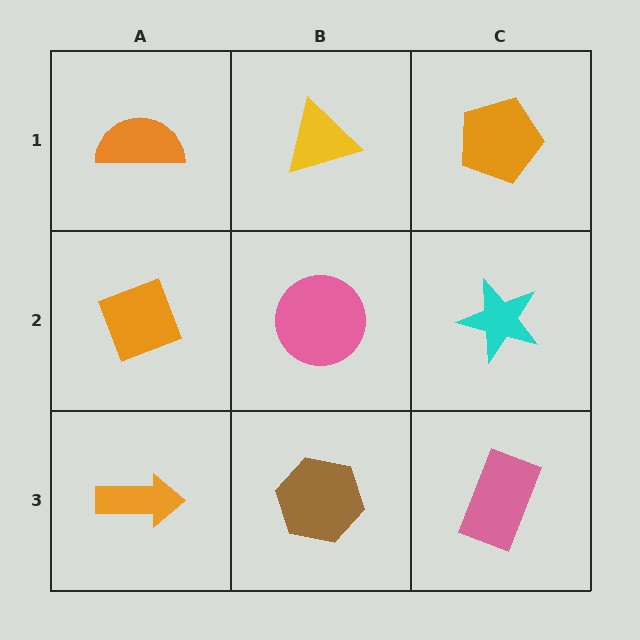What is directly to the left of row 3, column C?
A brown hexagon.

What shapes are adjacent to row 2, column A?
An orange semicircle (row 1, column A), an orange arrow (row 3, column A), a pink circle (row 2, column B).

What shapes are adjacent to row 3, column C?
A cyan star (row 2, column C), a brown hexagon (row 3, column B).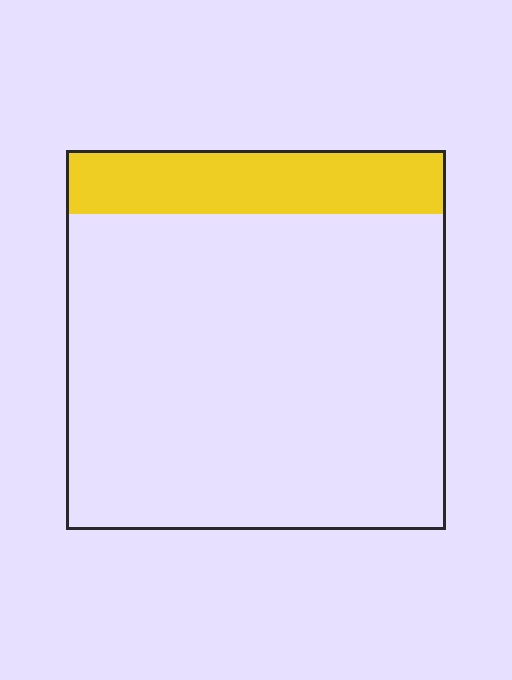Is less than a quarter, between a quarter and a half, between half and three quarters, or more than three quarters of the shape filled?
Less than a quarter.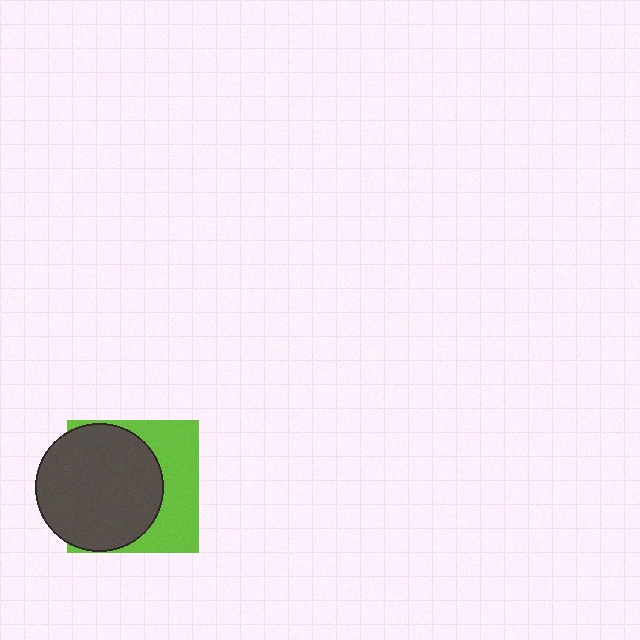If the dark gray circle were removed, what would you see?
You would see the complete lime square.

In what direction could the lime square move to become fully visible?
The lime square could move right. That would shift it out from behind the dark gray circle entirely.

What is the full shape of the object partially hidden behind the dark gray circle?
The partially hidden object is a lime square.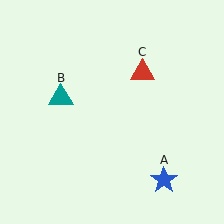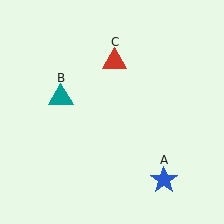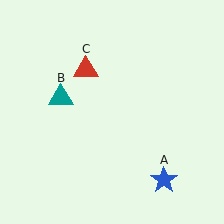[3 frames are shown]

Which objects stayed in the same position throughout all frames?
Blue star (object A) and teal triangle (object B) remained stationary.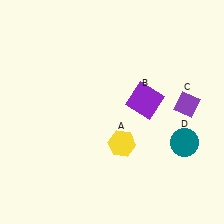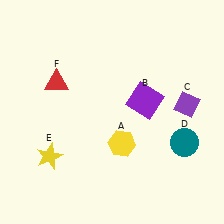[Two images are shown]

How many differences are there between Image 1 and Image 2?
There are 2 differences between the two images.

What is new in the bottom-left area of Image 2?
A yellow star (E) was added in the bottom-left area of Image 2.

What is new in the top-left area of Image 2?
A red triangle (F) was added in the top-left area of Image 2.